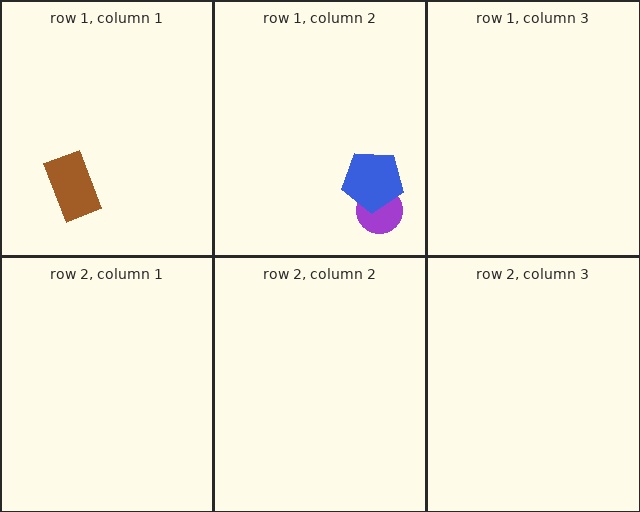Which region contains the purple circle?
The row 1, column 2 region.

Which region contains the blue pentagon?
The row 1, column 2 region.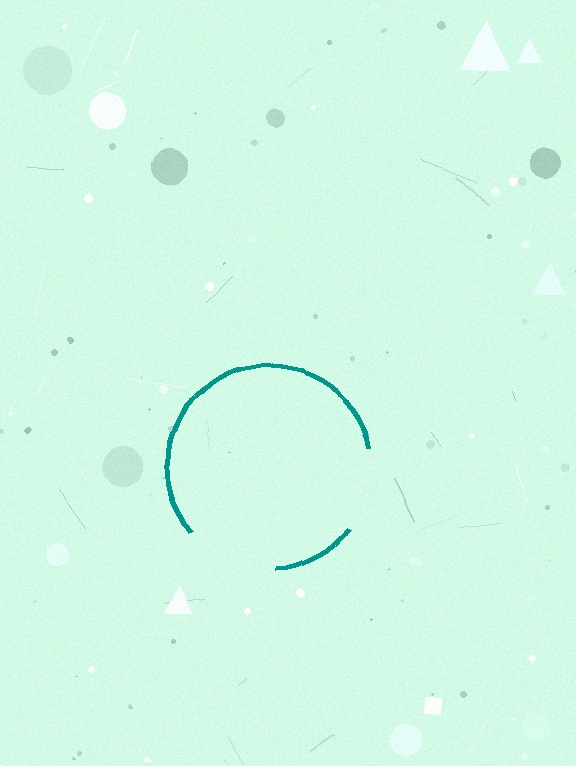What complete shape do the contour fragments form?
The contour fragments form a circle.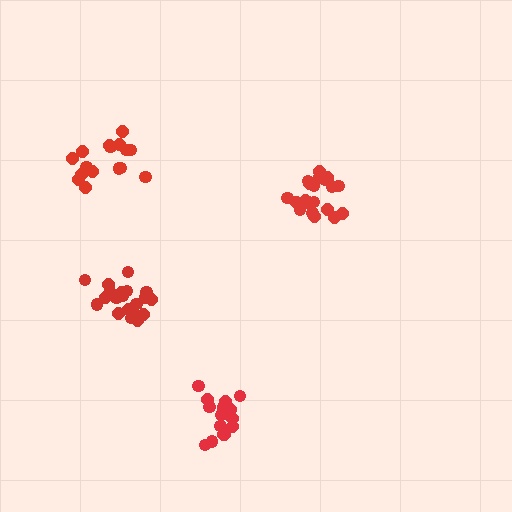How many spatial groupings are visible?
There are 4 spatial groupings.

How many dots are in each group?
Group 1: 17 dots, Group 2: 16 dots, Group 3: 20 dots, Group 4: 21 dots (74 total).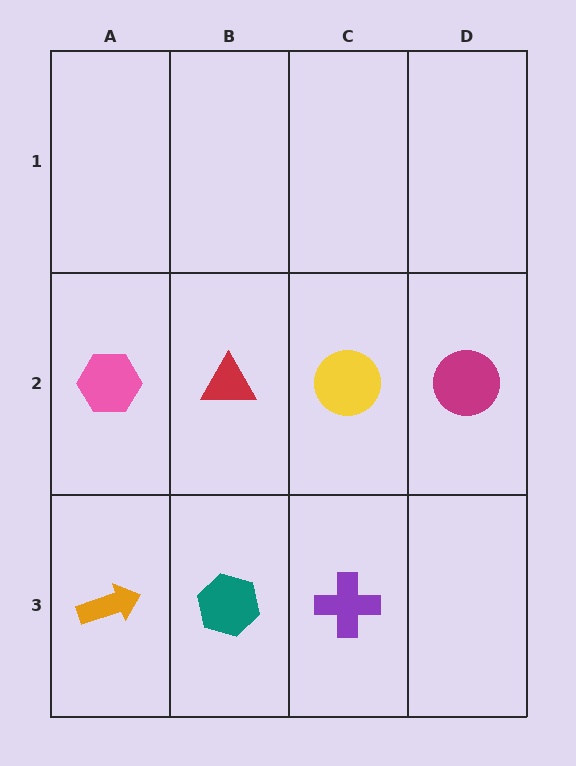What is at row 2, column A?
A pink hexagon.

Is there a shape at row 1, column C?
No, that cell is empty.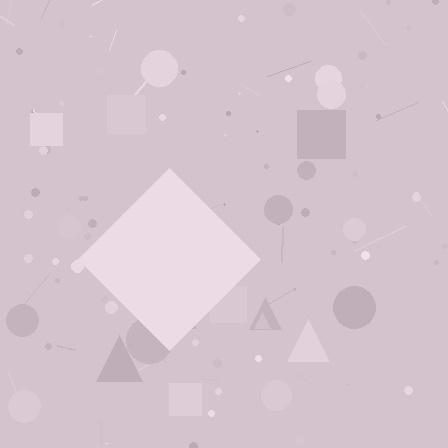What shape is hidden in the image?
A diamond is hidden in the image.